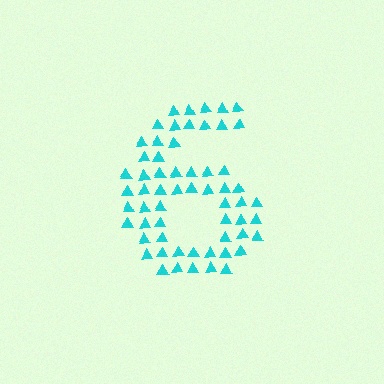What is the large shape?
The large shape is the digit 6.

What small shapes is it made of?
It is made of small triangles.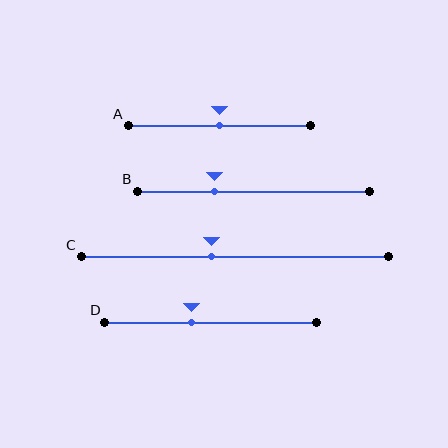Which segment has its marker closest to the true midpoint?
Segment A has its marker closest to the true midpoint.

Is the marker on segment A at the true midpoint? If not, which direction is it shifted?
Yes, the marker on segment A is at the true midpoint.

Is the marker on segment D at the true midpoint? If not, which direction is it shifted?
No, the marker on segment D is shifted to the left by about 9% of the segment length.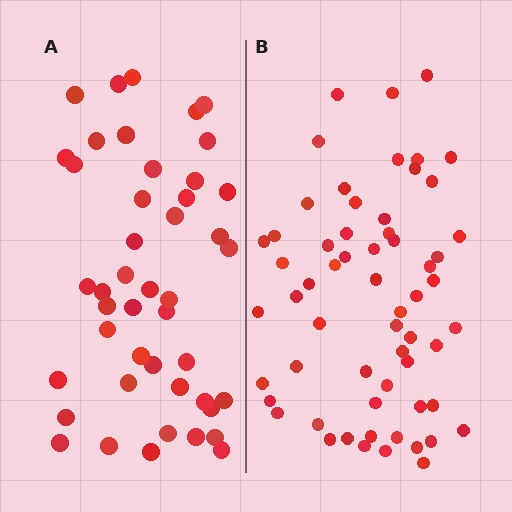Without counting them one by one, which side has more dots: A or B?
Region B (the right region) has more dots.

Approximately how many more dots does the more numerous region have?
Region B has approximately 15 more dots than region A.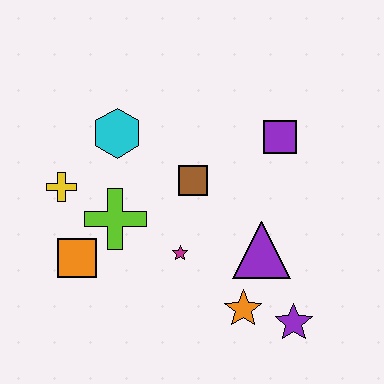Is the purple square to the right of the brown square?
Yes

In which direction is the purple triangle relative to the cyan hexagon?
The purple triangle is to the right of the cyan hexagon.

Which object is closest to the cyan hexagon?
The yellow cross is closest to the cyan hexagon.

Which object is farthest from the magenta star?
The purple square is farthest from the magenta star.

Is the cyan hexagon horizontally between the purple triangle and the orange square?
Yes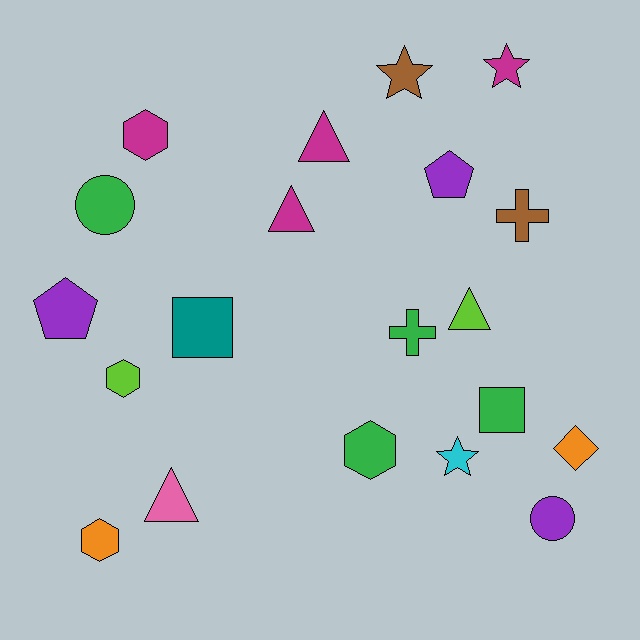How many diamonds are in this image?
There is 1 diamond.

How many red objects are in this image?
There are no red objects.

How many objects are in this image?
There are 20 objects.